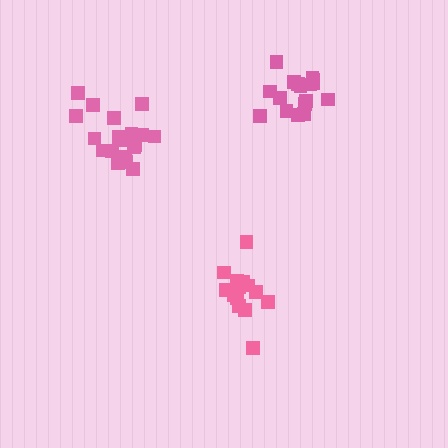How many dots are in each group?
Group 1: 14 dots, Group 2: 20 dots, Group 3: 17 dots (51 total).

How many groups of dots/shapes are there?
There are 3 groups.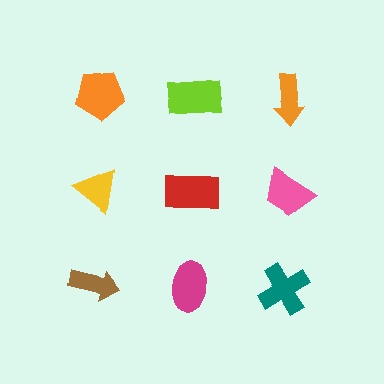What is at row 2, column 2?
A red rectangle.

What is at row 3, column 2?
A magenta ellipse.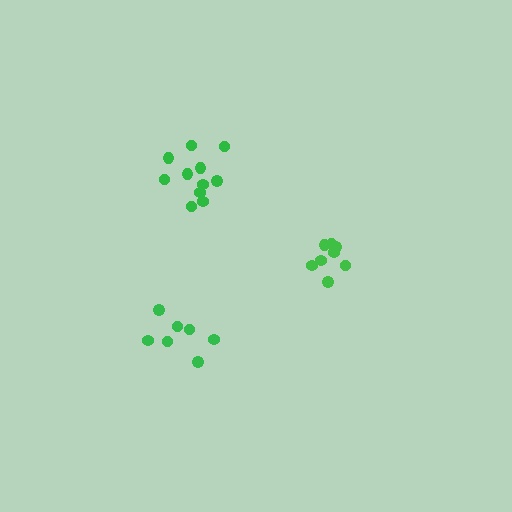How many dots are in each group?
Group 1: 7 dots, Group 2: 8 dots, Group 3: 11 dots (26 total).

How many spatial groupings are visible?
There are 3 spatial groupings.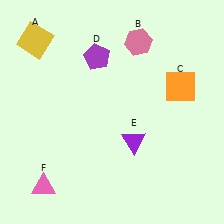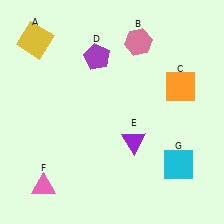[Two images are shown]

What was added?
A cyan square (G) was added in Image 2.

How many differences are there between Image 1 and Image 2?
There is 1 difference between the two images.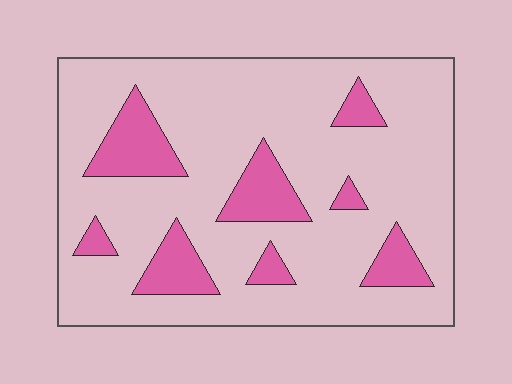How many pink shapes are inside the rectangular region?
8.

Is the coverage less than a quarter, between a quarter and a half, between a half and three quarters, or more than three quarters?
Less than a quarter.